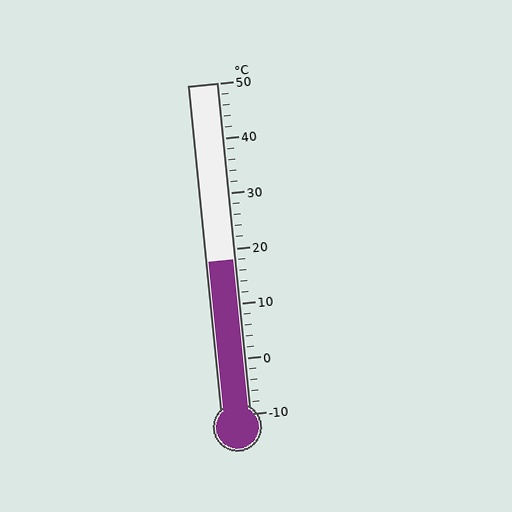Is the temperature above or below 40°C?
The temperature is below 40°C.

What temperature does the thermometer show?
The thermometer shows approximately 18°C.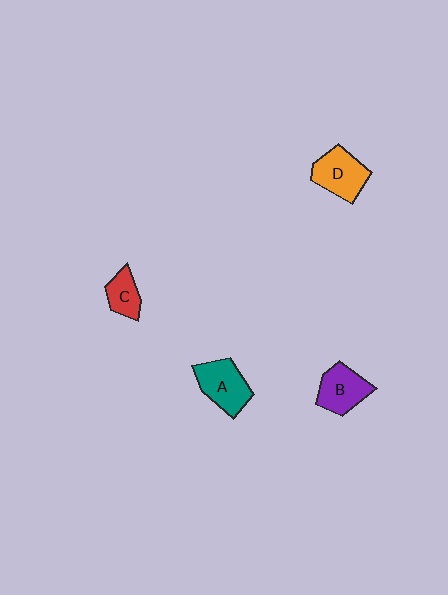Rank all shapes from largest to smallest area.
From largest to smallest: A (teal), D (orange), B (purple), C (red).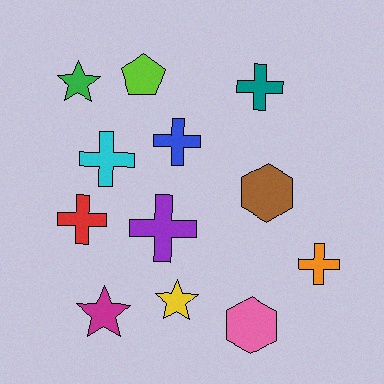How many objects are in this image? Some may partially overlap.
There are 12 objects.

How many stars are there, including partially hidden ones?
There are 3 stars.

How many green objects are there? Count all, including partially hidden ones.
There is 1 green object.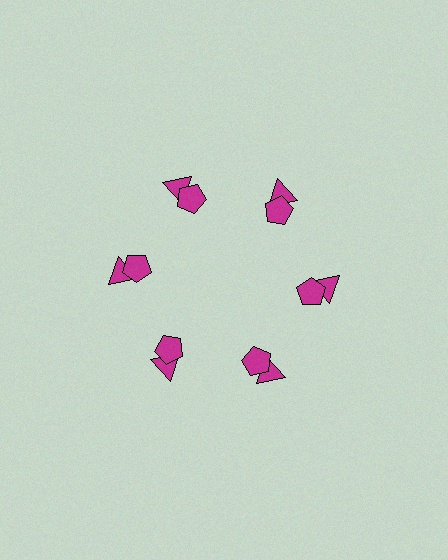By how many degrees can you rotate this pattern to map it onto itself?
The pattern maps onto itself every 60 degrees of rotation.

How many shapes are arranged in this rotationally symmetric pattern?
There are 12 shapes, arranged in 6 groups of 2.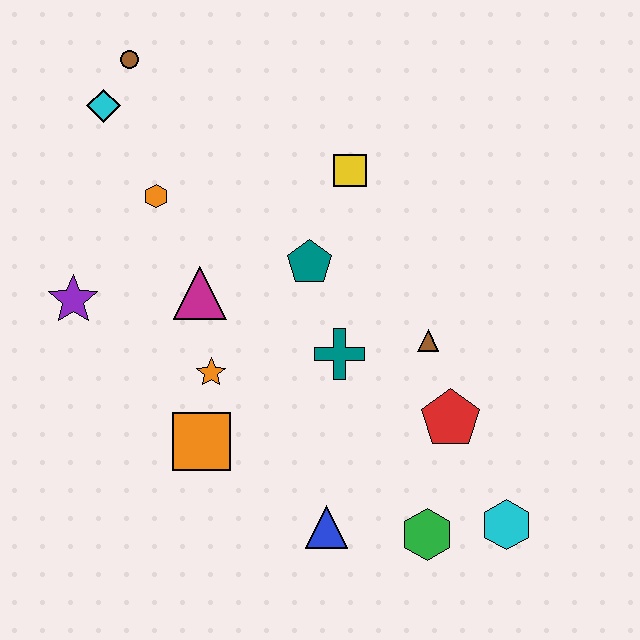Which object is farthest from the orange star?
The cyan hexagon is farthest from the orange star.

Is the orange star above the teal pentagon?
No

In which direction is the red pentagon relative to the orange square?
The red pentagon is to the right of the orange square.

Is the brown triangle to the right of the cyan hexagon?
No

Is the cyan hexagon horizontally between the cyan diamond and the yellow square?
No